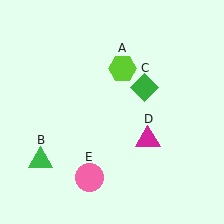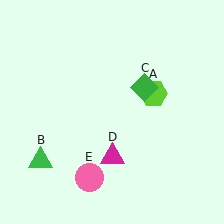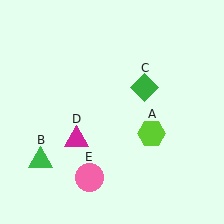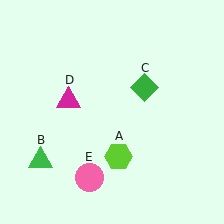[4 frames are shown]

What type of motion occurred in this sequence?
The lime hexagon (object A), magenta triangle (object D) rotated clockwise around the center of the scene.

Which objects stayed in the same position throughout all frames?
Green triangle (object B) and green diamond (object C) and pink circle (object E) remained stationary.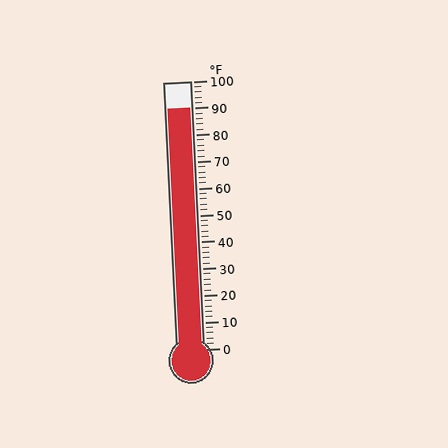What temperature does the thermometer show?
The thermometer shows approximately 90°F.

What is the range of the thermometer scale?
The thermometer scale ranges from 0°F to 100°F.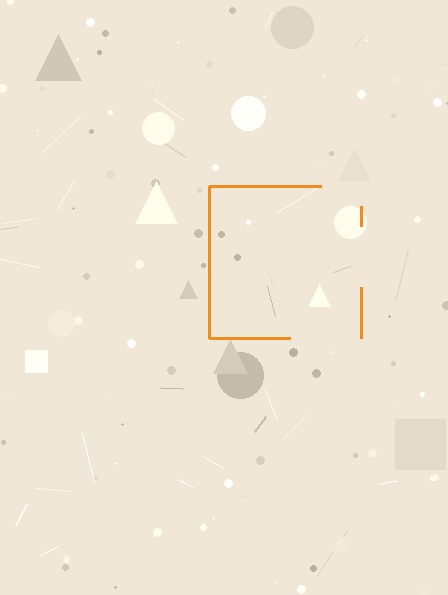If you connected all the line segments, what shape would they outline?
They would outline a square.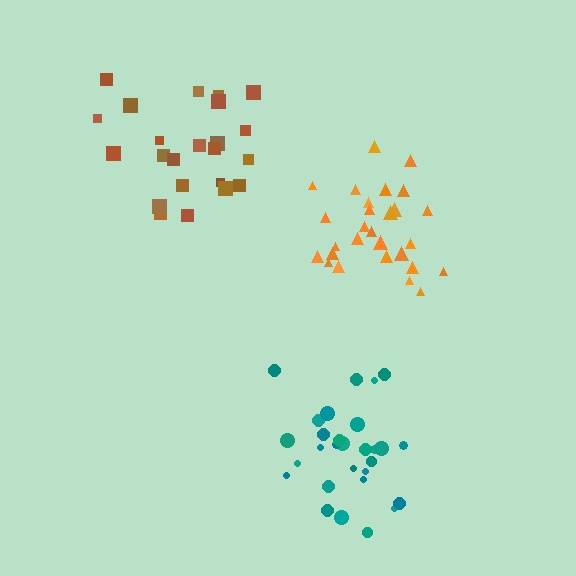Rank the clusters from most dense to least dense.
teal, orange, brown.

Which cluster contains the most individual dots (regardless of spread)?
Teal (29).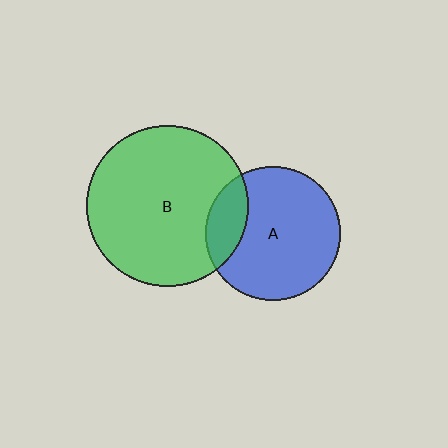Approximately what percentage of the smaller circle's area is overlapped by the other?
Approximately 20%.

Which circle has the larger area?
Circle B (green).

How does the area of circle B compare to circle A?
Approximately 1.4 times.